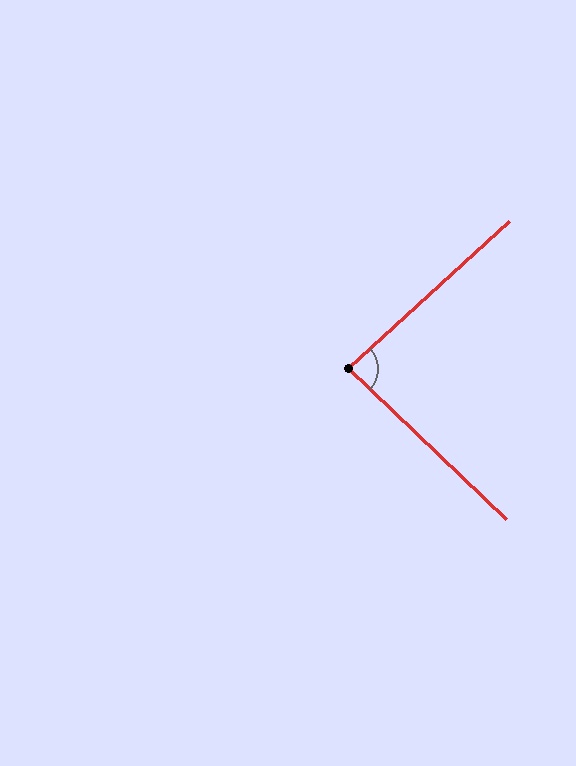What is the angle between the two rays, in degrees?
Approximately 86 degrees.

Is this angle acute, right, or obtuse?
It is approximately a right angle.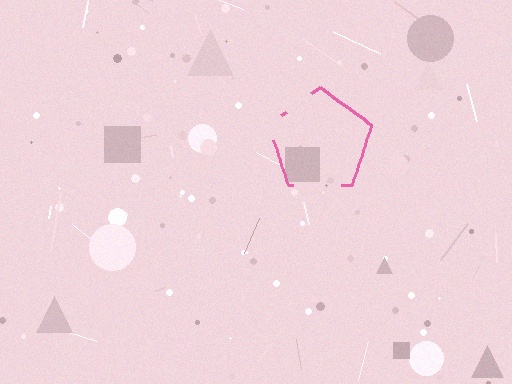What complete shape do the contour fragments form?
The contour fragments form a pentagon.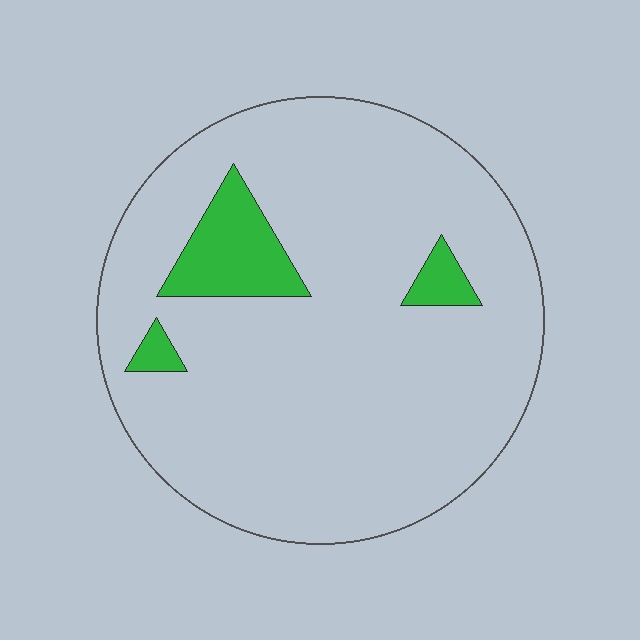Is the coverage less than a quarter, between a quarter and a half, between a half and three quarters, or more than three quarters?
Less than a quarter.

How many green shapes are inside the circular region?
3.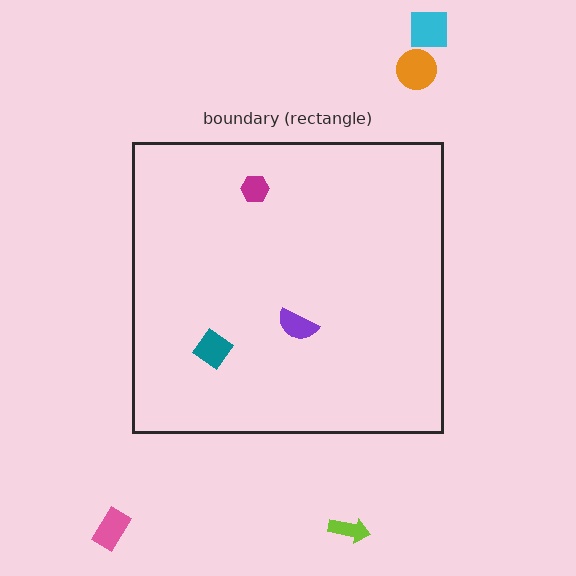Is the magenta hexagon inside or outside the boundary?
Inside.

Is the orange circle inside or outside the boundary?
Outside.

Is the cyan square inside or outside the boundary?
Outside.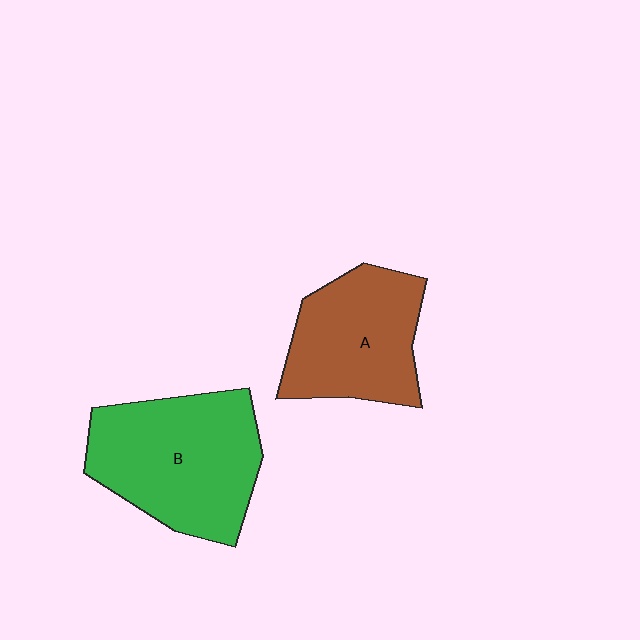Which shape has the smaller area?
Shape A (brown).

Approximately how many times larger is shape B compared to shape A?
Approximately 1.3 times.